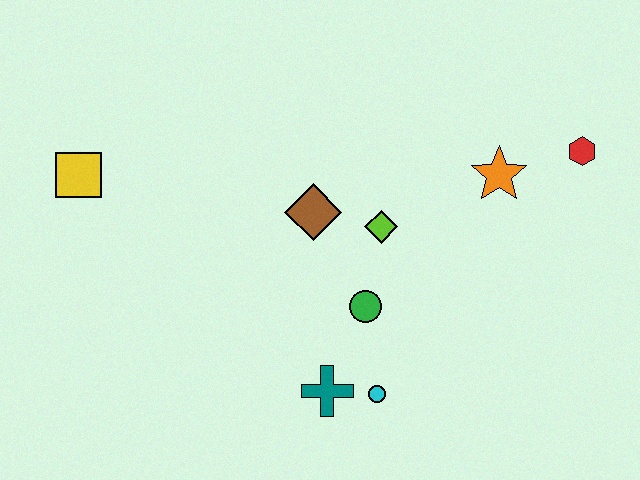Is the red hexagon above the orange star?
Yes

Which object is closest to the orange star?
The red hexagon is closest to the orange star.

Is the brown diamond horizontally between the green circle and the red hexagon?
No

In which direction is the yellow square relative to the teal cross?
The yellow square is to the left of the teal cross.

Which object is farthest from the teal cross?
The red hexagon is farthest from the teal cross.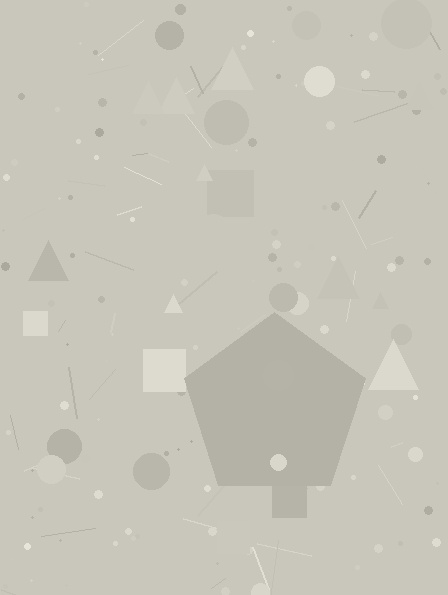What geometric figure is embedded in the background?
A pentagon is embedded in the background.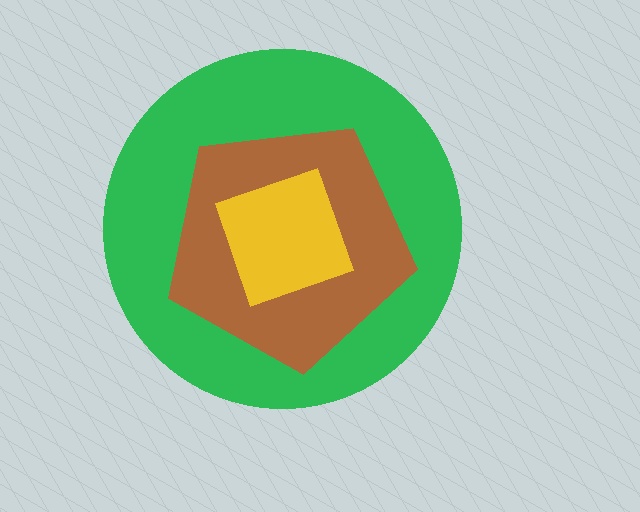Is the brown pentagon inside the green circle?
Yes.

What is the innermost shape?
The yellow square.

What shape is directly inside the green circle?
The brown pentagon.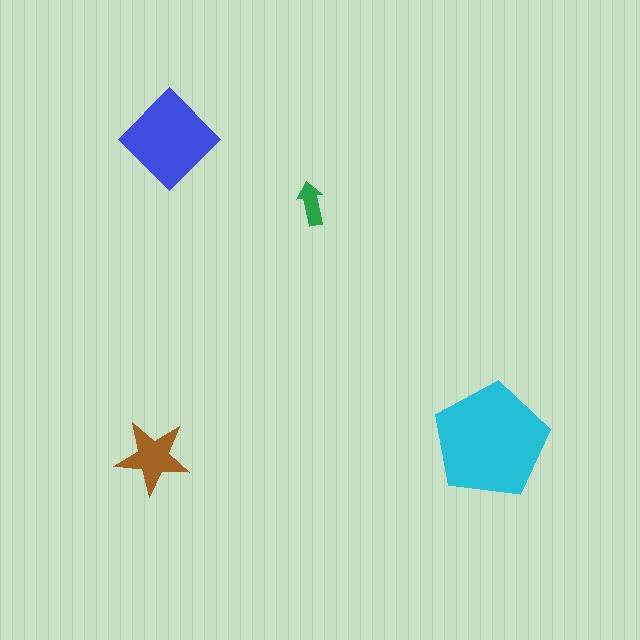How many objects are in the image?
There are 4 objects in the image.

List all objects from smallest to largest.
The green arrow, the brown star, the blue diamond, the cyan pentagon.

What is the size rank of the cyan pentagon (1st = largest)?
1st.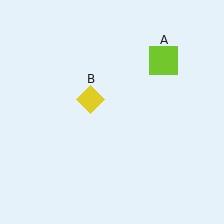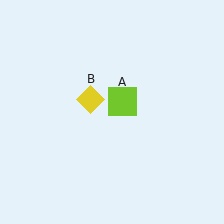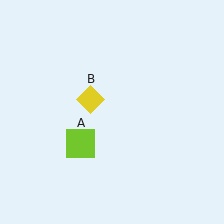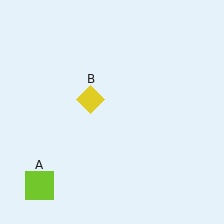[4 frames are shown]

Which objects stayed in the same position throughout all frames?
Yellow diamond (object B) remained stationary.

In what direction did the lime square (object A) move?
The lime square (object A) moved down and to the left.